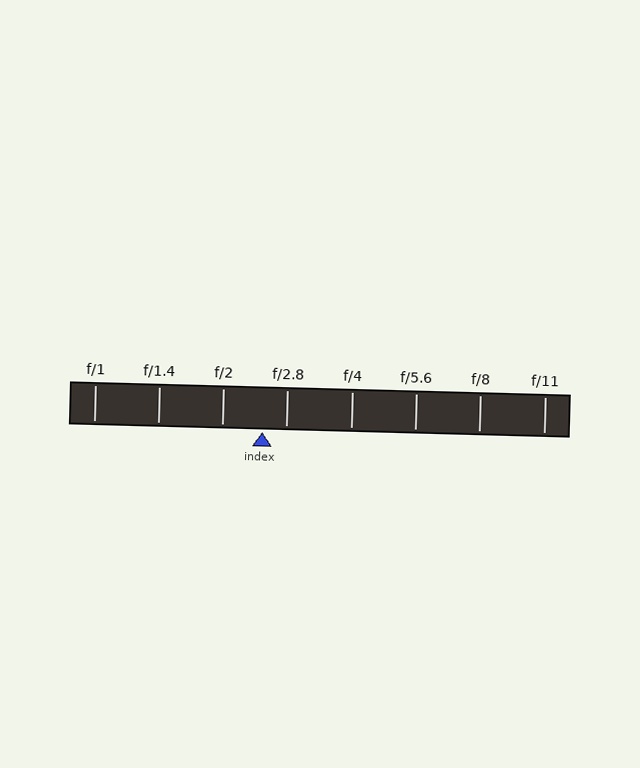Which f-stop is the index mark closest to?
The index mark is closest to f/2.8.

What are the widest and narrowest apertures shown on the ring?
The widest aperture shown is f/1 and the narrowest is f/11.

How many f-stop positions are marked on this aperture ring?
There are 8 f-stop positions marked.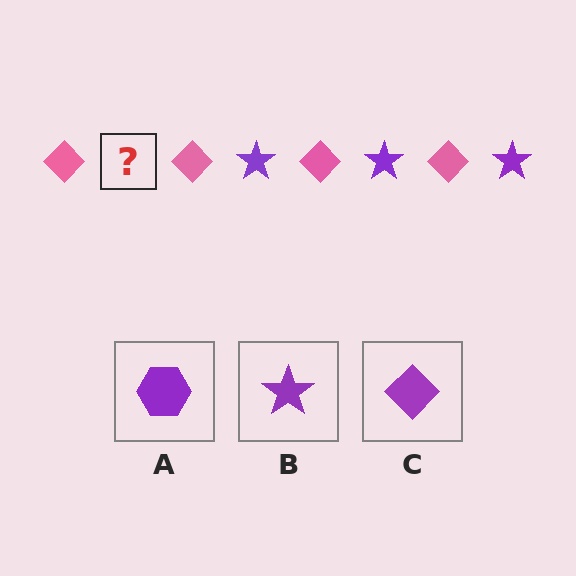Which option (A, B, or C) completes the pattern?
B.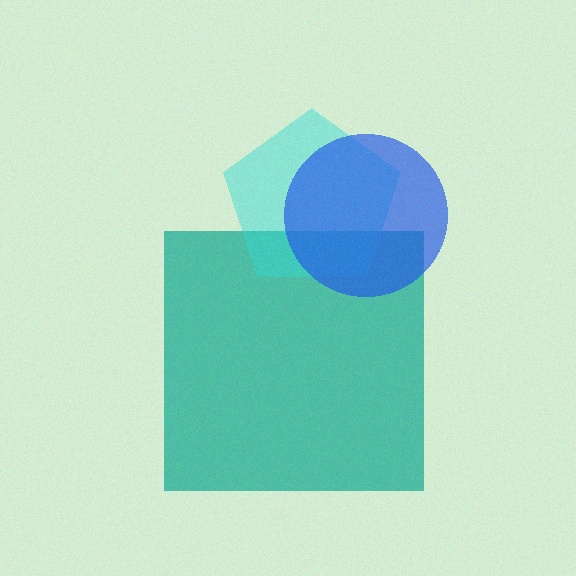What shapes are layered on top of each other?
The layered shapes are: a teal square, a cyan pentagon, a blue circle.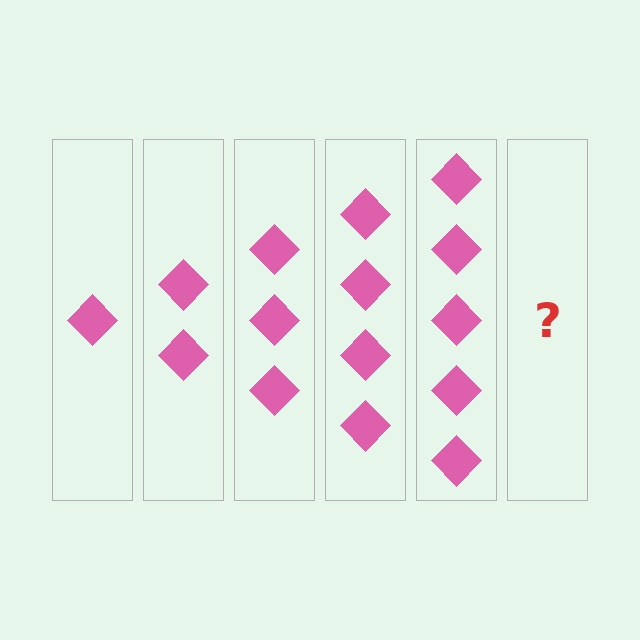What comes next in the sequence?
The next element should be 6 diamonds.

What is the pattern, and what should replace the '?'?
The pattern is that each step adds one more diamond. The '?' should be 6 diamonds.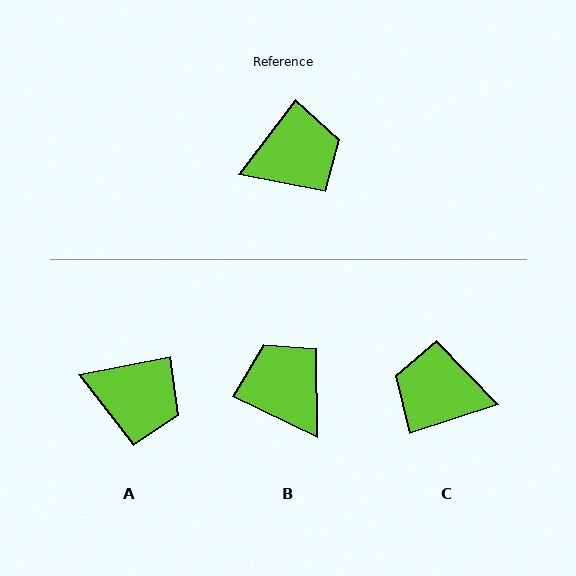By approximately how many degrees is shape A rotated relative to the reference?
Approximately 41 degrees clockwise.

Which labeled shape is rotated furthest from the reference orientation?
C, about 146 degrees away.